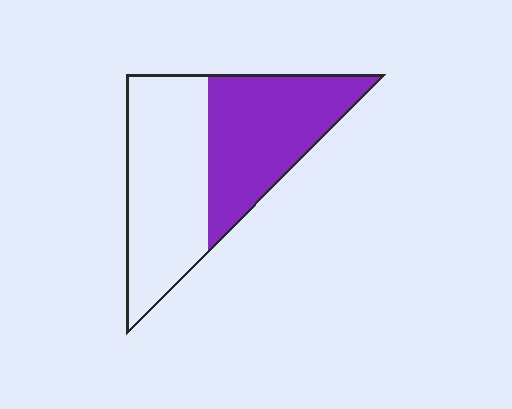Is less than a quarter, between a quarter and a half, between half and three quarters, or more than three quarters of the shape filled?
Between a quarter and a half.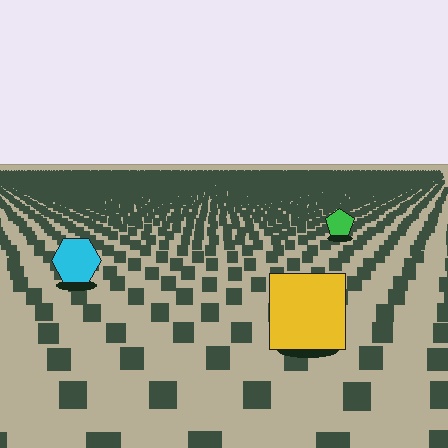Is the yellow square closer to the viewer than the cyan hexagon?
Yes. The yellow square is closer — you can tell from the texture gradient: the ground texture is coarser near it.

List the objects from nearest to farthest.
From nearest to farthest: the yellow square, the cyan hexagon, the green pentagon.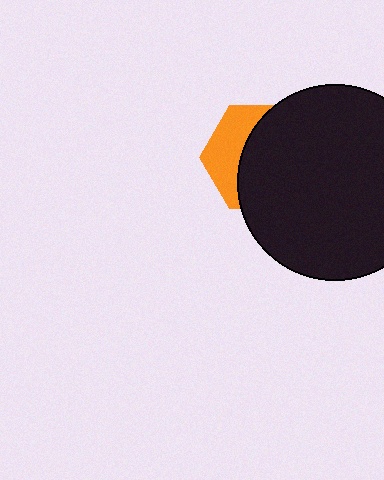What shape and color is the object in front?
The object in front is a black circle.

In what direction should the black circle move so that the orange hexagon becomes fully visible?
The black circle should move right. That is the shortest direction to clear the overlap and leave the orange hexagon fully visible.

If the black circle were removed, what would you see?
You would see the complete orange hexagon.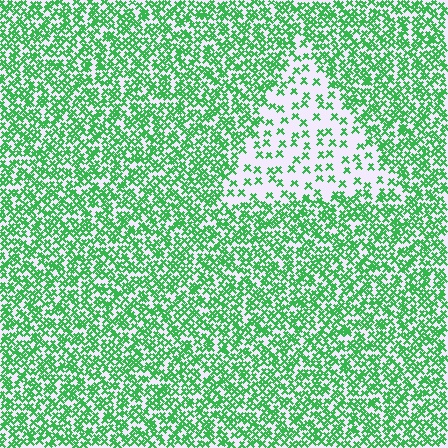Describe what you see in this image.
The image contains small green elements arranged at two different densities. A triangle-shaped region is visible where the elements are less densely packed than the surrounding area.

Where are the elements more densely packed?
The elements are more densely packed outside the triangle boundary.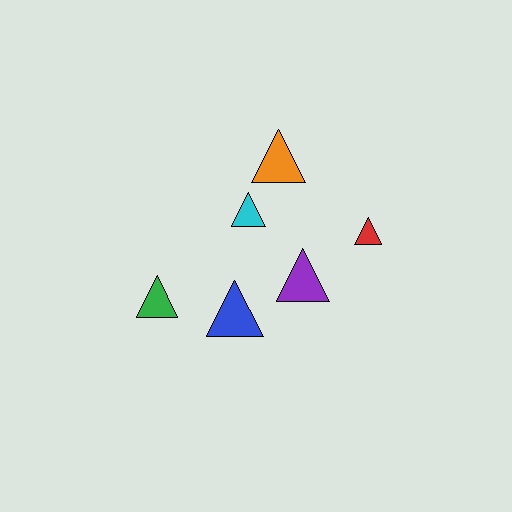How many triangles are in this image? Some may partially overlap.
There are 6 triangles.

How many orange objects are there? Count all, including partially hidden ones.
There is 1 orange object.